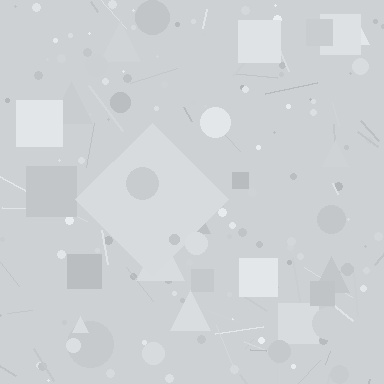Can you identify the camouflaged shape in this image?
The camouflaged shape is a diamond.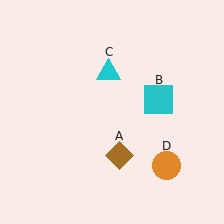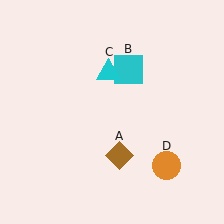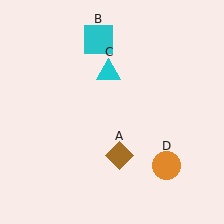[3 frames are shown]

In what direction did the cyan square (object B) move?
The cyan square (object B) moved up and to the left.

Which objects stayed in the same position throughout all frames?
Brown diamond (object A) and cyan triangle (object C) and orange circle (object D) remained stationary.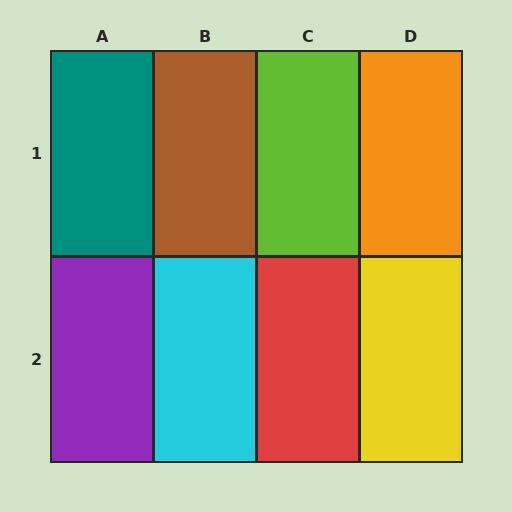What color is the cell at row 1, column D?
Orange.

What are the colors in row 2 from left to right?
Purple, cyan, red, yellow.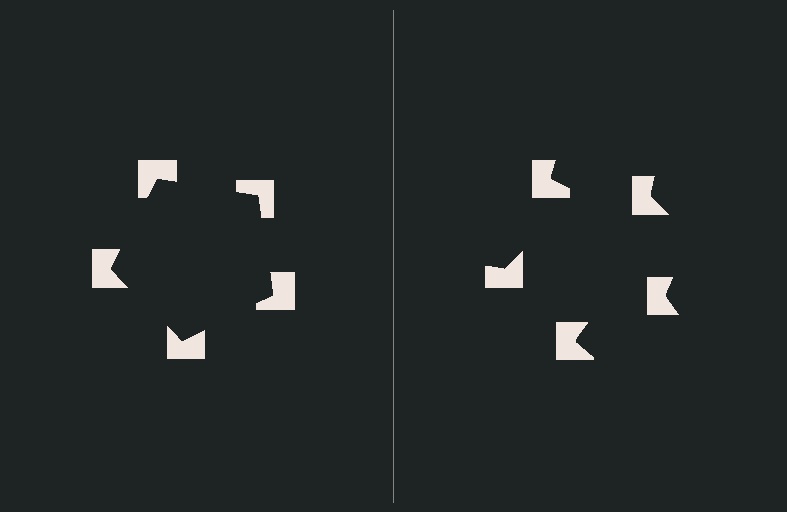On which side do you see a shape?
An illusory pentagon appears on the left side. On the right side the wedge cuts are rotated, so no coherent shape forms.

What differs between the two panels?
The notched squares are positioned identically on both sides; only the wedge orientations differ. On the left they align to a pentagon; on the right they are misaligned.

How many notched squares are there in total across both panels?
10 — 5 on each side.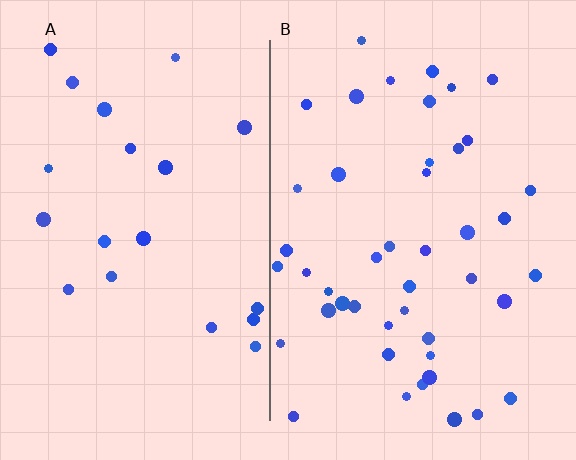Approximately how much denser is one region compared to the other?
Approximately 2.2× — region B over region A.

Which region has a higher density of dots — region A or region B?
B (the right).